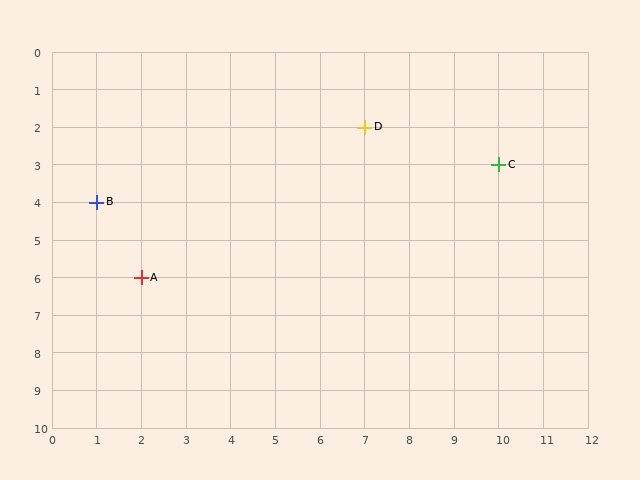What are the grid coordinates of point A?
Point A is at grid coordinates (2, 6).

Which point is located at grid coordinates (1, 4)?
Point B is at (1, 4).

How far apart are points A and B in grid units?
Points A and B are 1 column and 2 rows apart (about 2.2 grid units diagonally).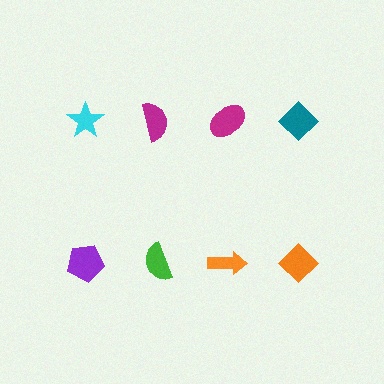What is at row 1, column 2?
A magenta semicircle.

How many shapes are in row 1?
4 shapes.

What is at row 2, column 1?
A purple pentagon.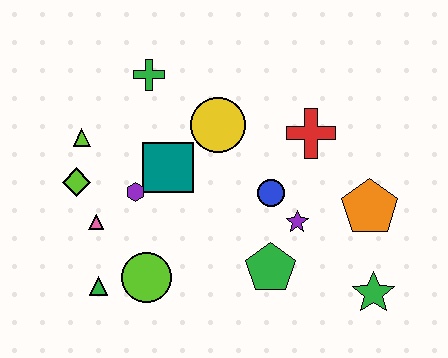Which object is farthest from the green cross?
The green star is farthest from the green cross.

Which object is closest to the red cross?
The blue circle is closest to the red cross.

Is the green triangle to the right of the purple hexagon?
No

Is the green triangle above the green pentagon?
No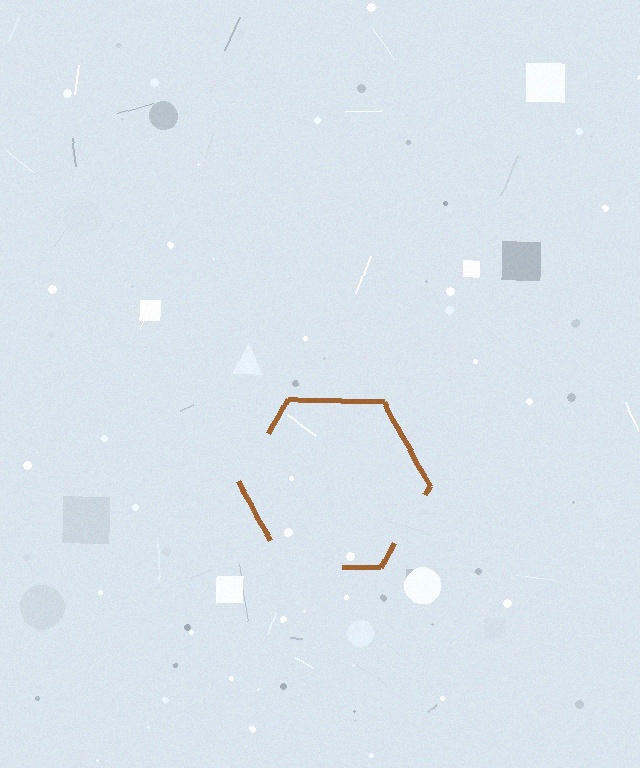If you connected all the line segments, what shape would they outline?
They would outline a hexagon.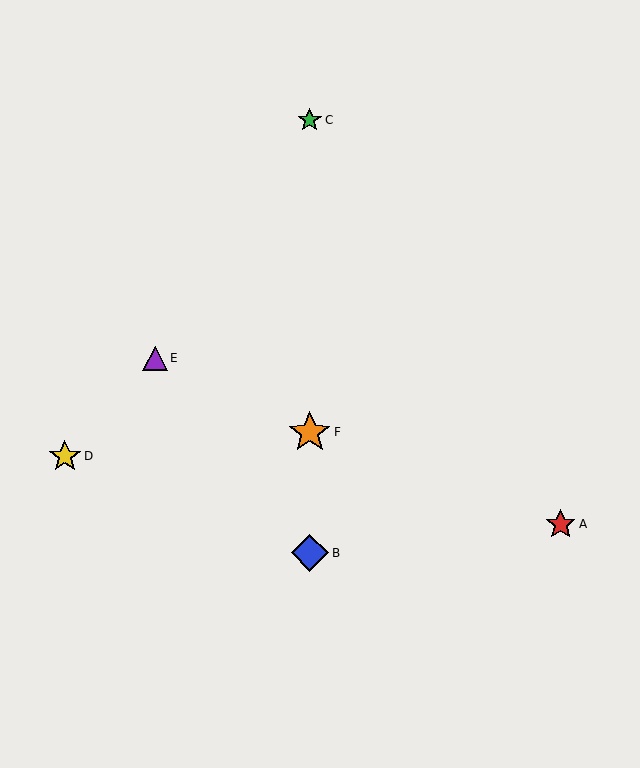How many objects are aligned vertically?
3 objects (B, C, F) are aligned vertically.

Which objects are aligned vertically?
Objects B, C, F are aligned vertically.